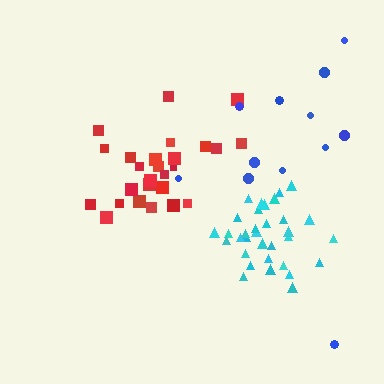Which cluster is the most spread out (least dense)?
Blue.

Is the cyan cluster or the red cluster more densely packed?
Cyan.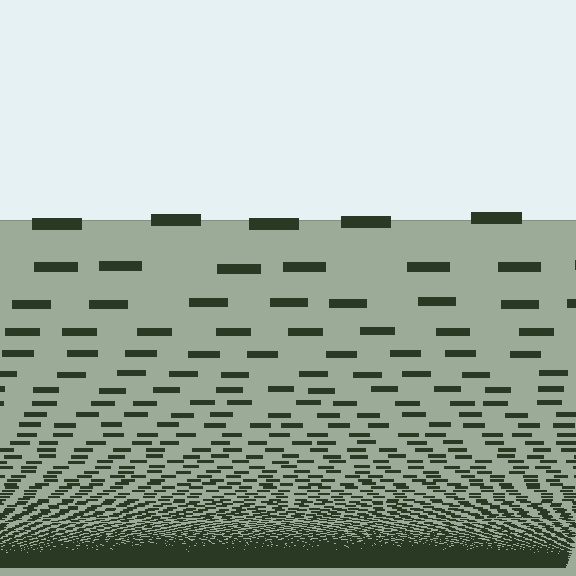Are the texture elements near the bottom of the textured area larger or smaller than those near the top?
Smaller. The gradient is inverted — elements near the bottom are smaller and denser.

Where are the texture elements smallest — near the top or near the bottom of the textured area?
Near the bottom.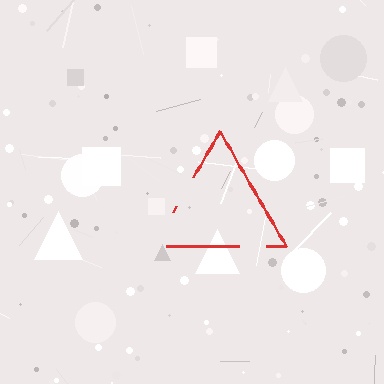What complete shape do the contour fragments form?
The contour fragments form a triangle.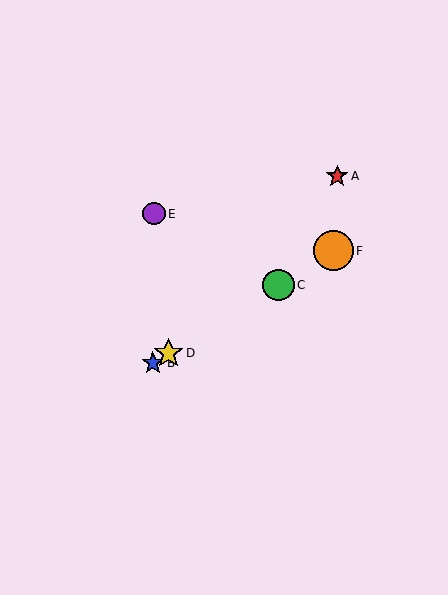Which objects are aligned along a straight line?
Objects B, C, D, F are aligned along a straight line.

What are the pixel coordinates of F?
Object F is at (333, 251).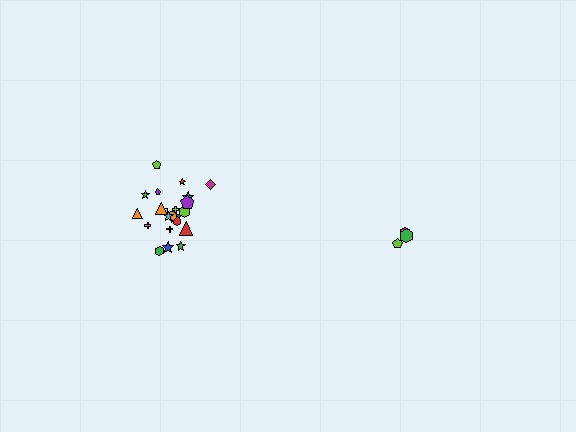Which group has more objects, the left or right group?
The left group.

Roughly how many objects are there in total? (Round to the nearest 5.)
Roughly 25 objects in total.